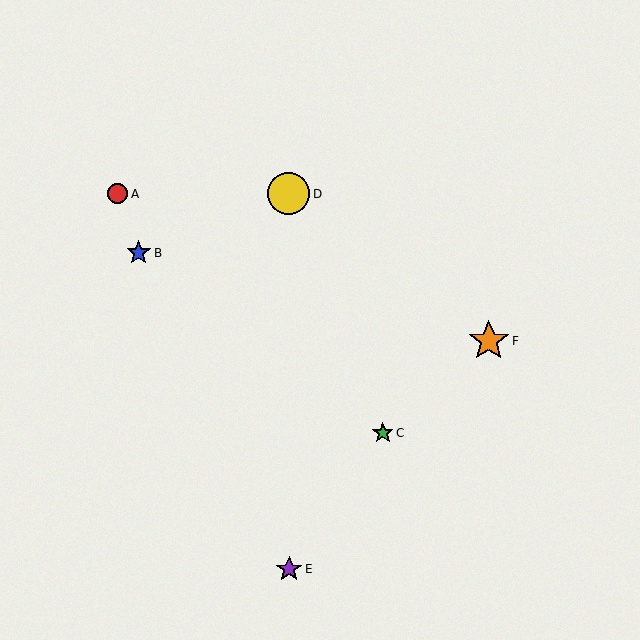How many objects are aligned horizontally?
2 objects (A, D) are aligned horizontally.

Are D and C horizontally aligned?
No, D is at y≈194 and C is at y≈433.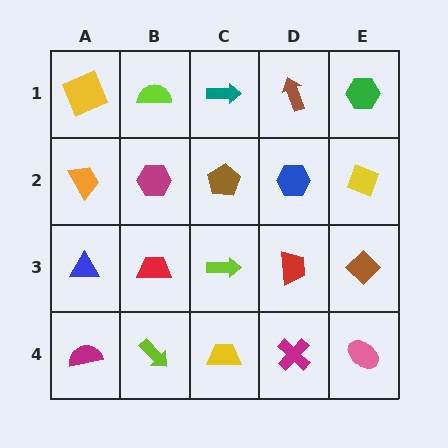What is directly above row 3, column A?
An orange trapezoid.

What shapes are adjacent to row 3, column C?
A brown pentagon (row 2, column C), a yellow trapezoid (row 4, column C), a red trapezoid (row 3, column B), a red trapezoid (row 3, column D).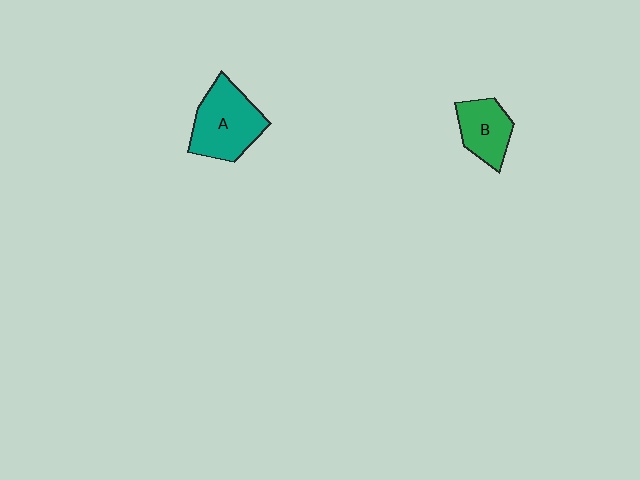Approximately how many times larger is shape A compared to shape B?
Approximately 1.5 times.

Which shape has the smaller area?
Shape B (green).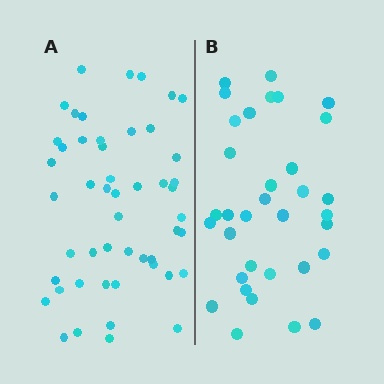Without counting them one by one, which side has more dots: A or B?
Region A (the left region) has more dots.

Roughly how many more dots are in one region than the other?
Region A has approximately 15 more dots than region B.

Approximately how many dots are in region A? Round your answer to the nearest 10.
About 50 dots.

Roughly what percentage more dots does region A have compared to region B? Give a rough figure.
About 45% more.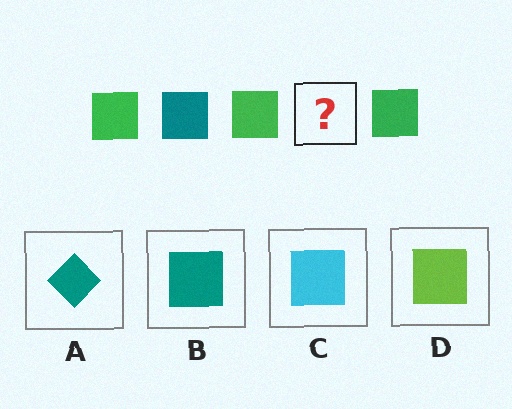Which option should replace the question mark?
Option B.